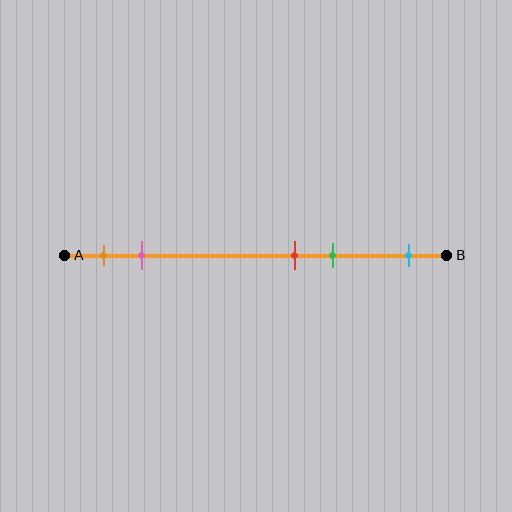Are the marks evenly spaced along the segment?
No, the marks are not evenly spaced.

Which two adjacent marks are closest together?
The red and green marks are the closest adjacent pair.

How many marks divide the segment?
There are 5 marks dividing the segment.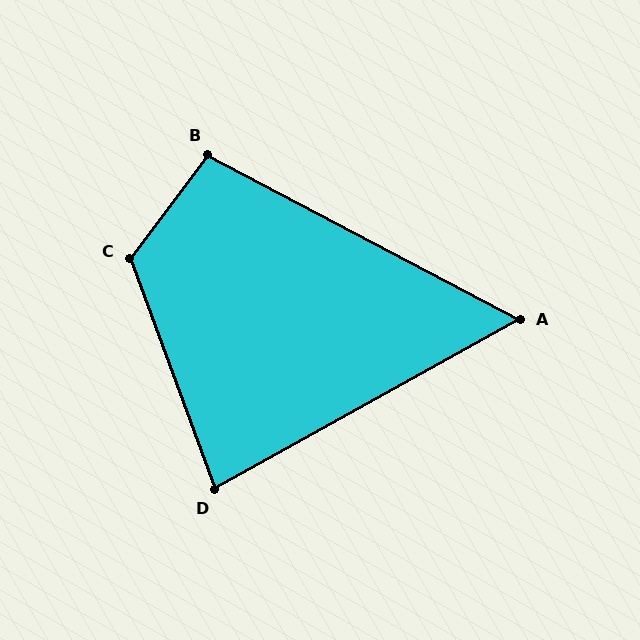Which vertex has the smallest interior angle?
A, at approximately 57 degrees.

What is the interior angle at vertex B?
Approximately 99 degrees (obtuse).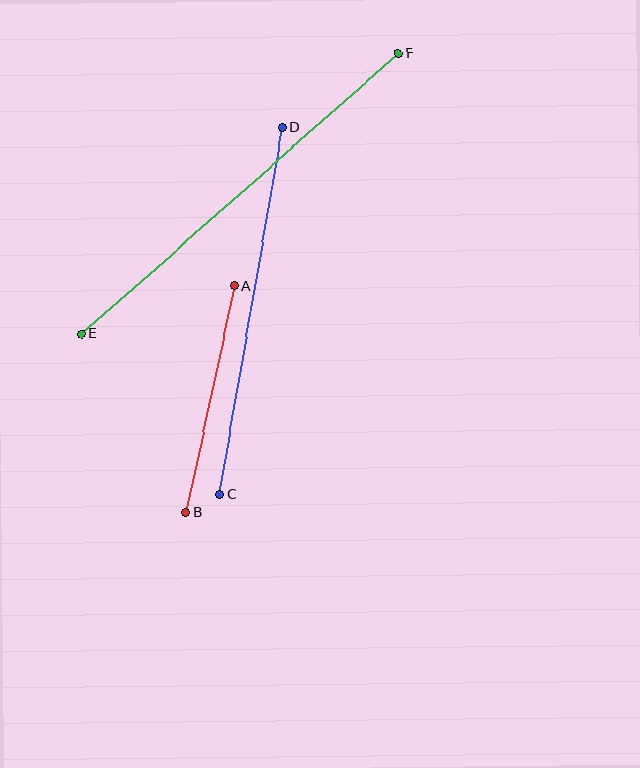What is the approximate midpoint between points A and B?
The midpoint is at approximately (210, 399) pixels.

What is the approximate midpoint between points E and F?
The midpoint is at approximately (240, 194) pixels.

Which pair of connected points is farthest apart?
Points E and F are farthest apart.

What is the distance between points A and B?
The distance is approximately 232 pixels.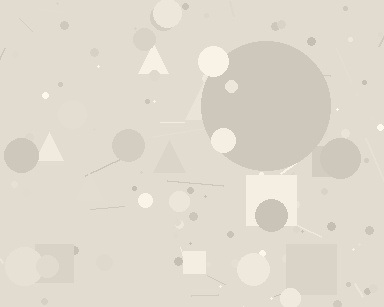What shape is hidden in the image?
A circle is hidden in the image.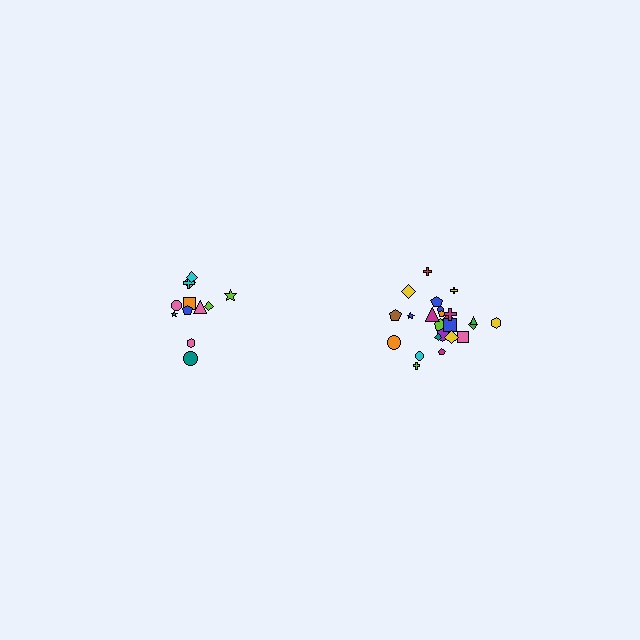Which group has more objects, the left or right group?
The right group.